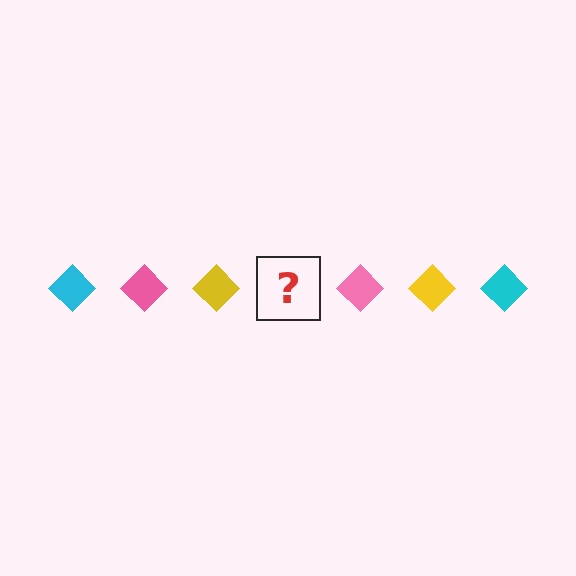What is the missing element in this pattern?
The missing element is a cyan diamond.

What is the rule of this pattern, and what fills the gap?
The rule is that the pattern cycles through cyan, pink, yellow diamonds. The gap should be filled with a cyan diamond.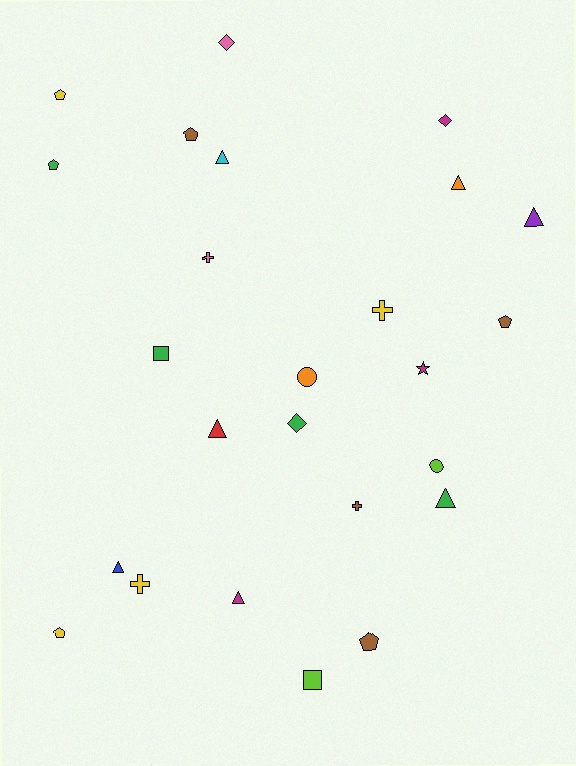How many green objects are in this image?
There are 4 green objects.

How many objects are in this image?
There are 25 objects.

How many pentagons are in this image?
There are 6 pentagons.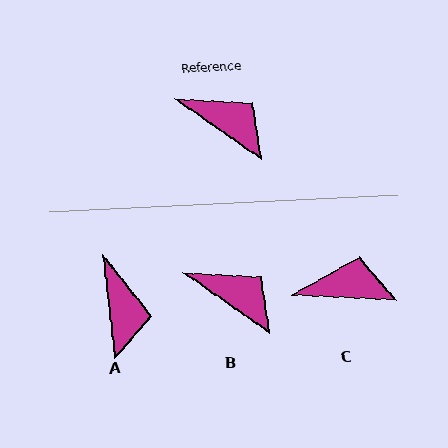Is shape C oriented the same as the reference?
No, it is off by about 32 degrees.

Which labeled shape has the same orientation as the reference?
B.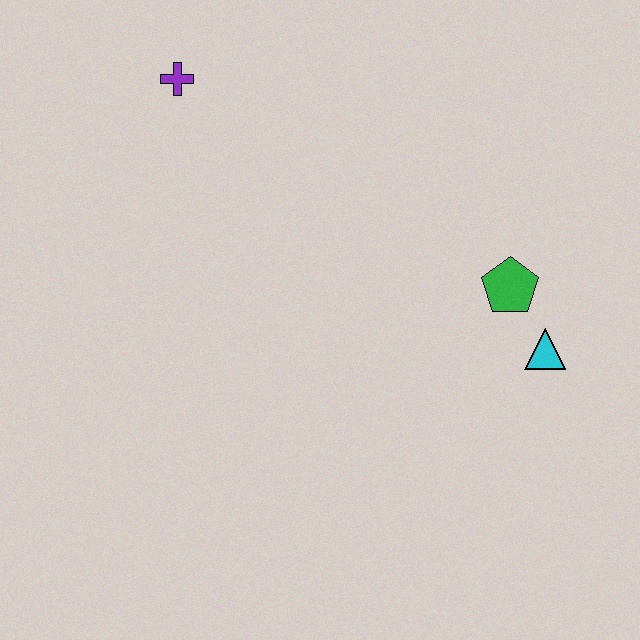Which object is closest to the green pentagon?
The cyan triangle is closest to the green pentagon.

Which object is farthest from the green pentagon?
The purple cross is farthest from the green pentagon.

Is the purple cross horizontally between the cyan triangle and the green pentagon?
No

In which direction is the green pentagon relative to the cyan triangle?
The green pentagon is above the cyan triangle.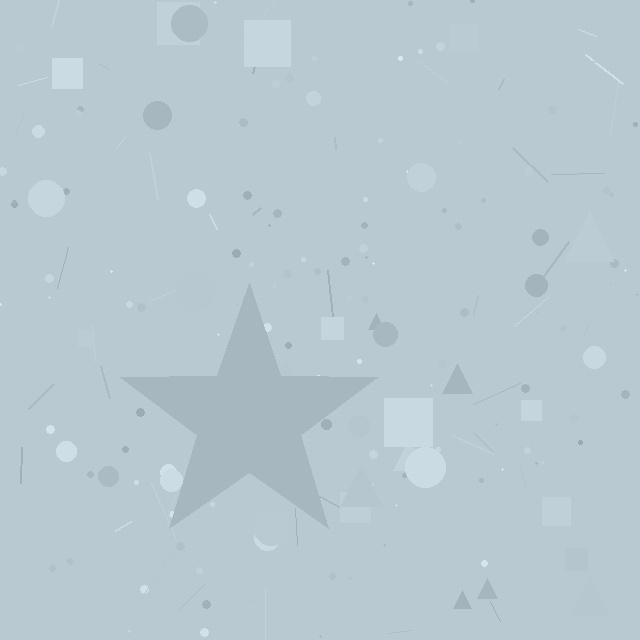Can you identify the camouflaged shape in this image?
The camouflaged shape is a star.